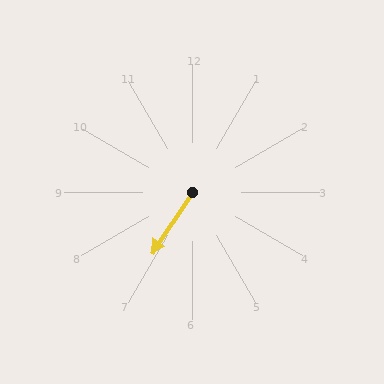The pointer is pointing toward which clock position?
Roughly 7 o'clock.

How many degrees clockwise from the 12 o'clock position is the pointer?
Approximately 214 degrees.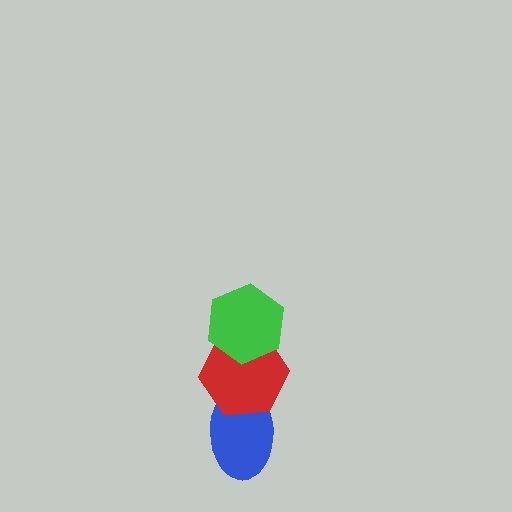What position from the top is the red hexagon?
The red hexagon is 2nd from the top.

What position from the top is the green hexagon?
The green hexagon is 1st from the top.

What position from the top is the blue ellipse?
The blue ellipse is 3rd from the top.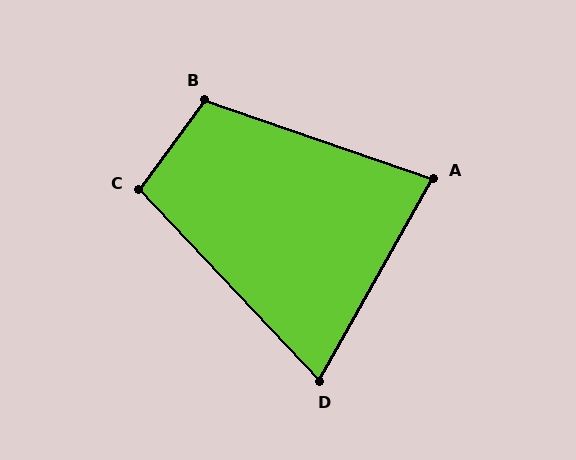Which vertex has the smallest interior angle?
D, at approximately 73 degrees.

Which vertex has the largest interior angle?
B, at approximately 107 degrees.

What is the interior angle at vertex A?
Approximately 80 degrees (acute).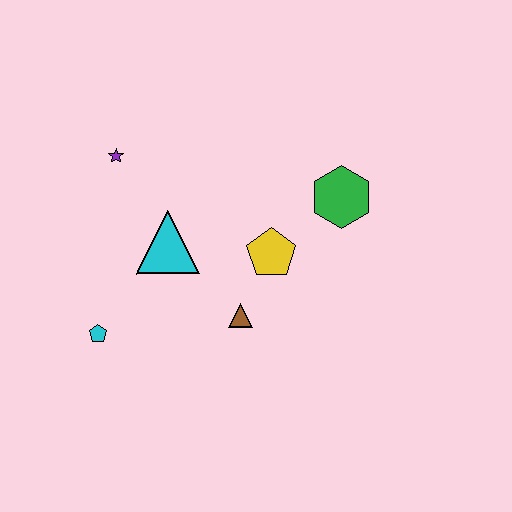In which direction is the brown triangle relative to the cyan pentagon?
The brown triangle is to the right of the cyan pentagon.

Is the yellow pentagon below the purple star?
Yes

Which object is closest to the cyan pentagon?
The cyan triangle is closest to the cyan pentagon.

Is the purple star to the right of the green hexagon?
No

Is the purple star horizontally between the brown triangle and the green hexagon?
No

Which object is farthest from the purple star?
The green hexagon is farthest from the purple star.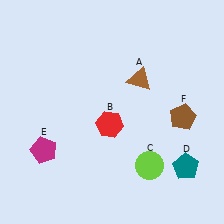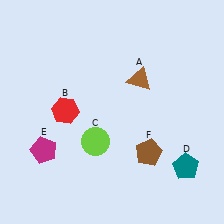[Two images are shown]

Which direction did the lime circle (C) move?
The lime circle (C) moved left.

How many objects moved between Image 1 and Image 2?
3 objects moved between the two images.